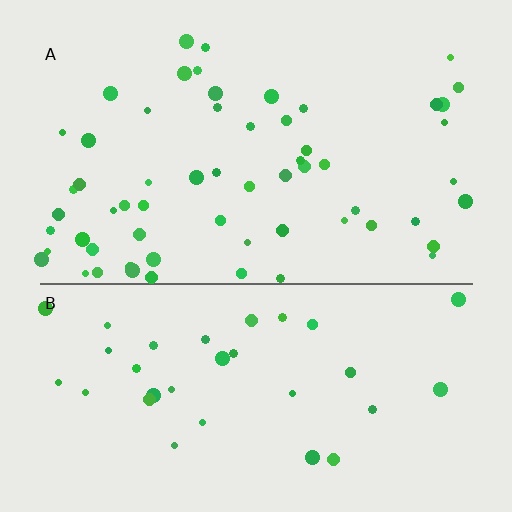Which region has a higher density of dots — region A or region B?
A (the top).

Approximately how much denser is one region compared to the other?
Approximately 1.8× — region A over region B.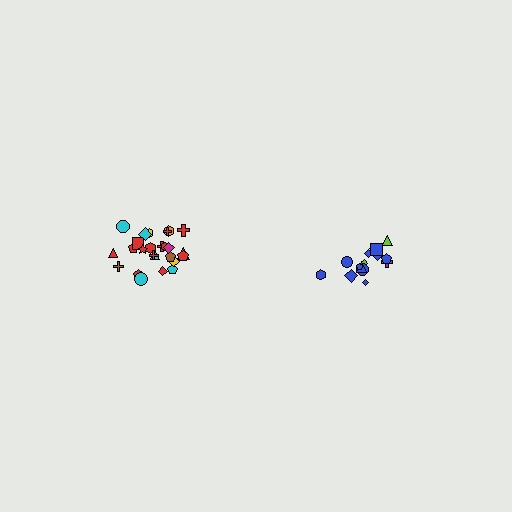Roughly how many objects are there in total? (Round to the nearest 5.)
Roughly 40 objects in total.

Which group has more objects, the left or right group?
The left group.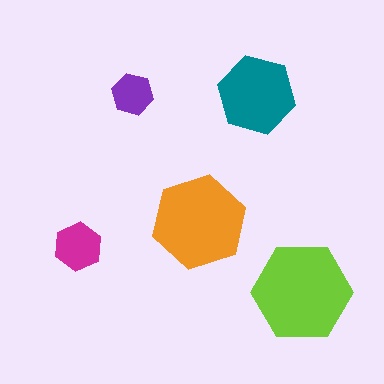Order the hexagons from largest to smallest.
the lime one, the orange one, the teal one, the magenta one, the purple one.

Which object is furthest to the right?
The lime hexagon is rightmost.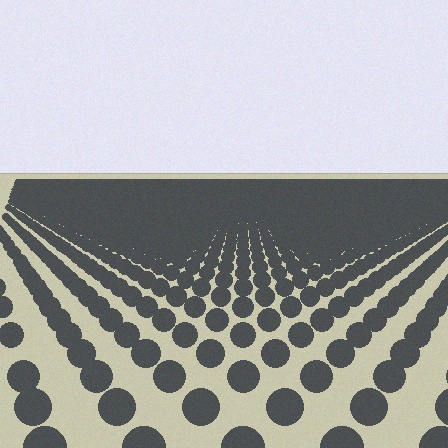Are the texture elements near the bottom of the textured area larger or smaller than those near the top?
Larger. Near the bottom, elements are closer to the viewer and appear at a bigger on-screen size.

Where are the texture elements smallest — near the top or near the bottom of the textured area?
Near the top.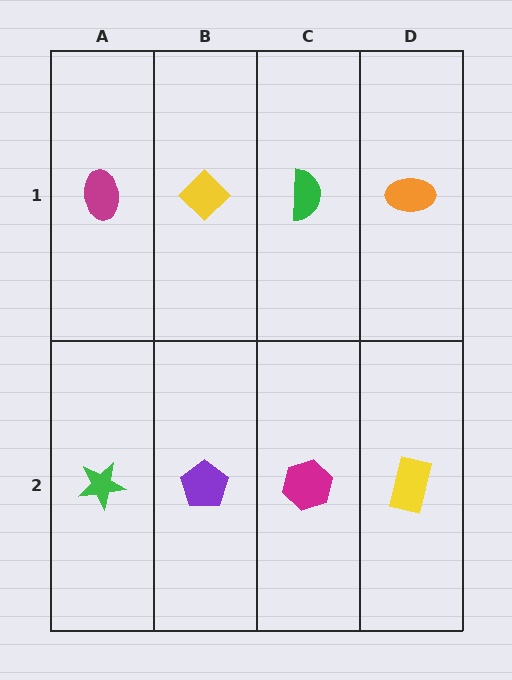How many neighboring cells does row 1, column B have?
3.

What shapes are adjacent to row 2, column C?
A green semicircle (row 1, column C), a purple pentagon (row 2, column B), a yellow rectangle (row 2, column D).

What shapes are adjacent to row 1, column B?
A purple pentagon (row 2, column B), a magenta ellipse (row 1, column A), a green semicircle (row 1, column C).